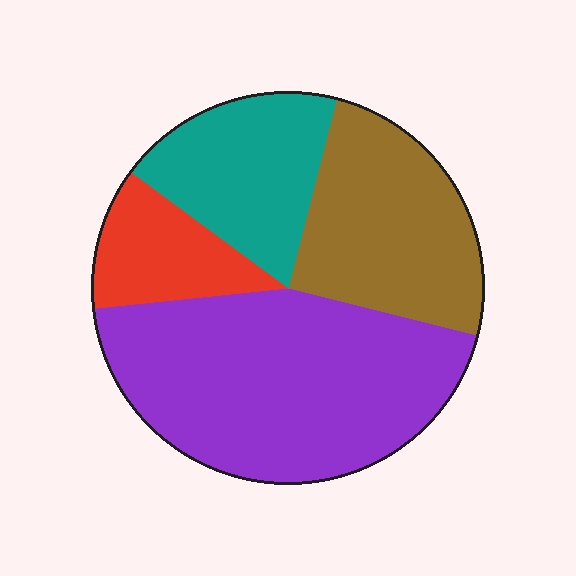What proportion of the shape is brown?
Brown takes up about one quarter (1/4) of the shape.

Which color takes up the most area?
Purple, at roughly 45%.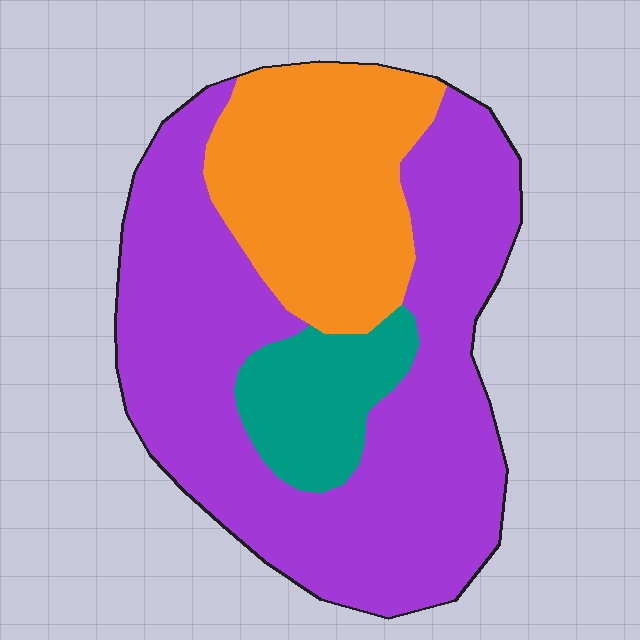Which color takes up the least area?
Teal, at roughly 10%.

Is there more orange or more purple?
Purple.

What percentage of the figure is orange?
Orange takes up about one quarter (1/4) of the figure.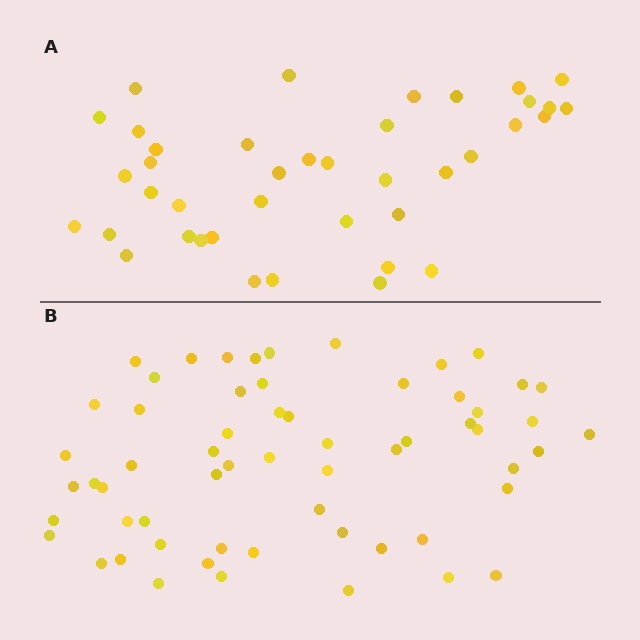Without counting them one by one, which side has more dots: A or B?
Region B (the bottom region) has more dots.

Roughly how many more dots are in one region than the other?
Region B has approximately 20 more dots than region A.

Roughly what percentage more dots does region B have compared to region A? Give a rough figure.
About 50% more.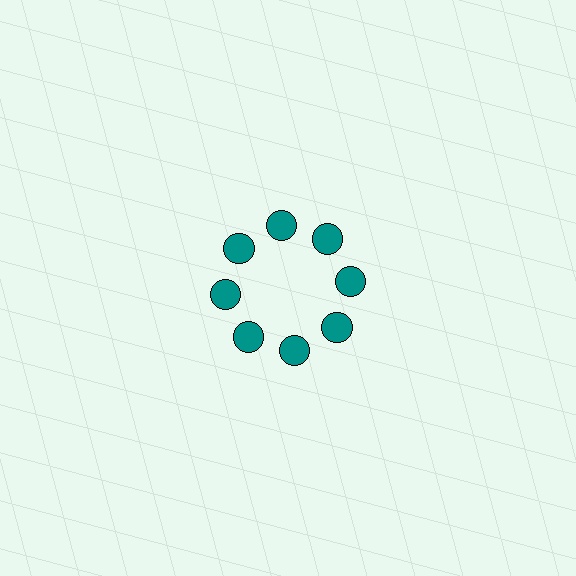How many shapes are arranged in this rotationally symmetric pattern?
There are 8 shapes, arranged in 8 groups of 1.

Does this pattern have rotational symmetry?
Yes, this pattern has 8-fold rotational symmetry. It looks the same after rotating 45 degrees around the center.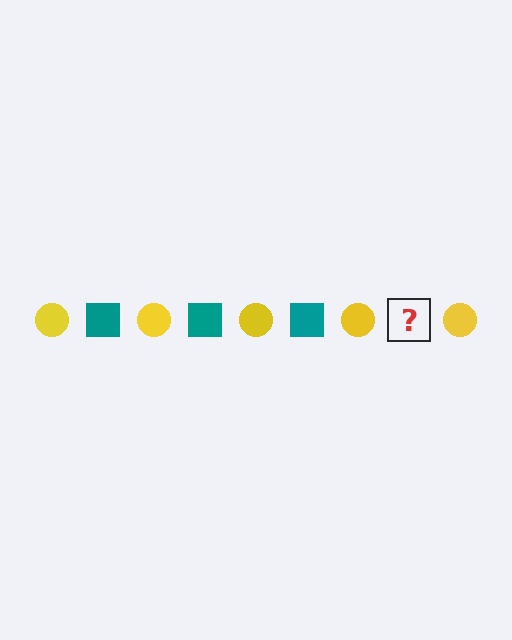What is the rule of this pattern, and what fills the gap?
The rule is that the pattern alternates between yellow circle and teal square. The gap should be filled with a teal square.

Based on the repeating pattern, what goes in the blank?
The blank should be a teal square.